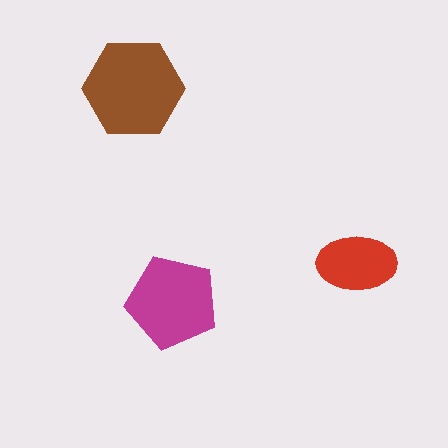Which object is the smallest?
The red ellipse.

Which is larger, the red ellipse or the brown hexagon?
The brown hexagon.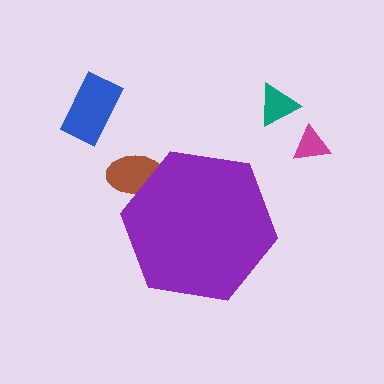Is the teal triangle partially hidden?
No, the teal triangle is fully visible.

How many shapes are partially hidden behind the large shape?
1 shape is partially hidden.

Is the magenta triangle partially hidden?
No, the magenta triangle is fully visible.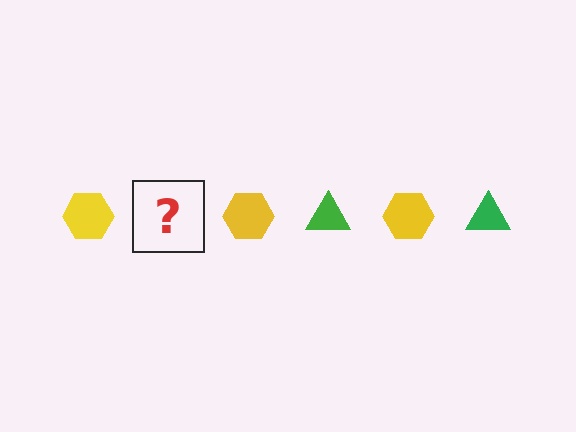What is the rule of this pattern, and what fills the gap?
The rule is that the pattern alternates between yellow hexagon and green triangle. The gap should be filled with a green triangle.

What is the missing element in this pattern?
The missing element is a green triangle.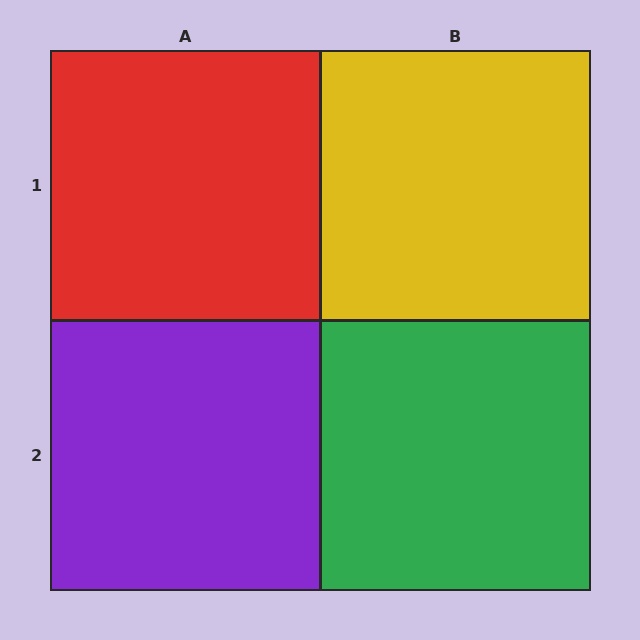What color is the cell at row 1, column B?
Yellow.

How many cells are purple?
1 cell is purple.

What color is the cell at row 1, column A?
Red.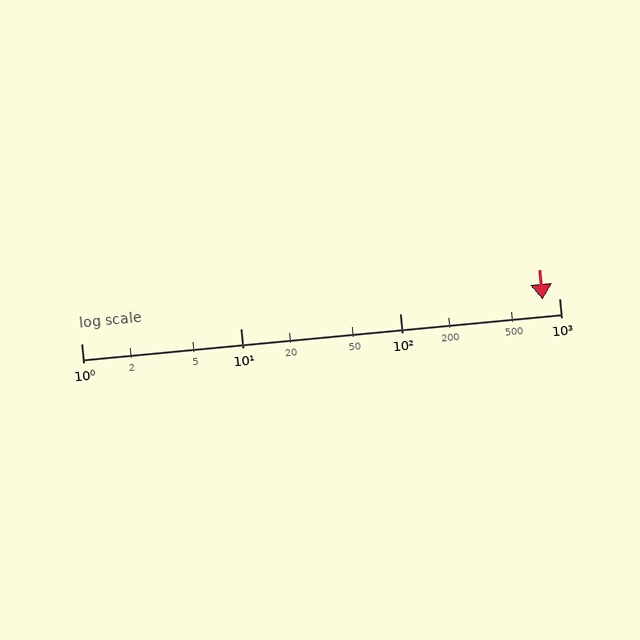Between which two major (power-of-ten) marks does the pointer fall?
The pointer is between 100 and 1000.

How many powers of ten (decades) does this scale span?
The scale spans 3 decades, from 1 to 1000.